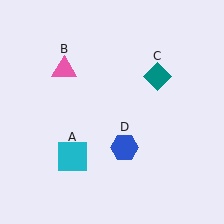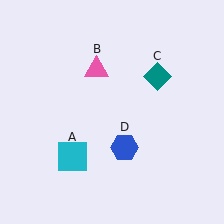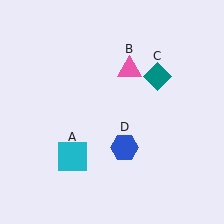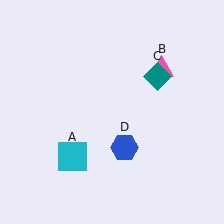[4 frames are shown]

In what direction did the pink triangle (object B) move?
The pink triangle (object B) moved right.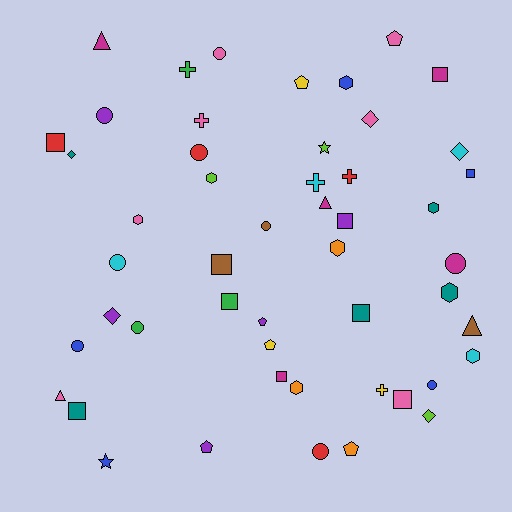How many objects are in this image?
There are 50 objects.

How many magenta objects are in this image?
There are 5 magenta objects.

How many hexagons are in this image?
There are 8 hexagons.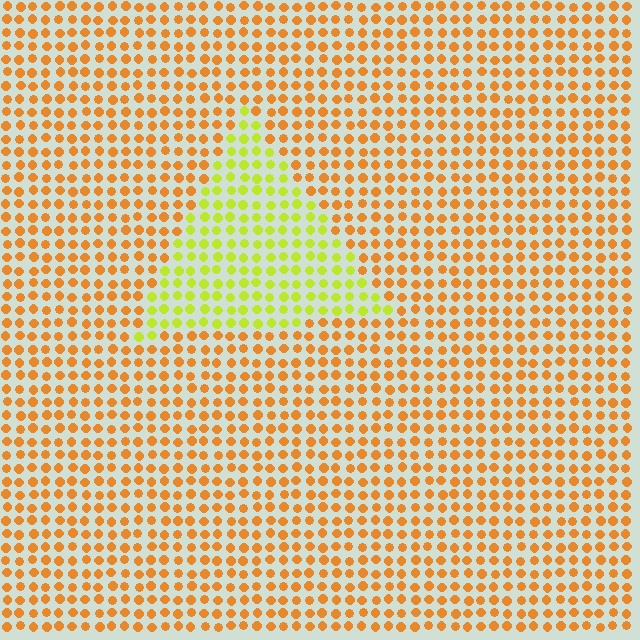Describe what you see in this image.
The image is filled with small orange elements in a uniform arrangement. A triangle-shaped region is visible where the elements are tinted to a slightly different hue, forming a subtle color boundary.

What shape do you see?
I see a triangle.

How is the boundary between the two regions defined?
The boundary is defined purely by a slight shift in hue (about 45 degrees). Spacing, size, and orientation are identical on both sides.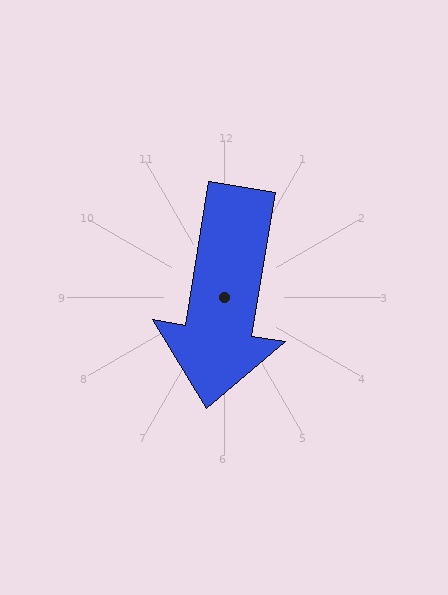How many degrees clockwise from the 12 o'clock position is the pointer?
Approximately 189 degrees.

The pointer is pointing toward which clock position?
Roughly 6 o'clock.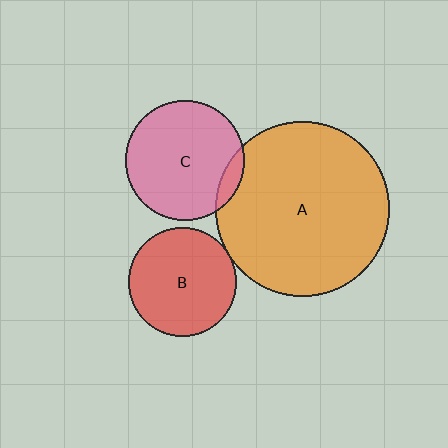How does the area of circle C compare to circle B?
Approximately 1.2 times.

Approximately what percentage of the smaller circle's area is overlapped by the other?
Approximately 5%.